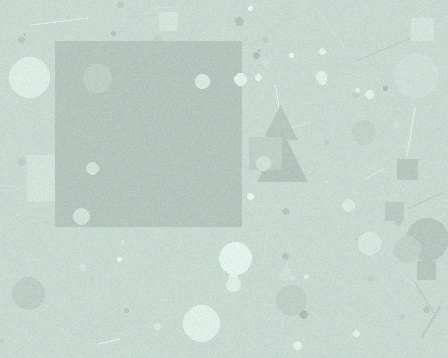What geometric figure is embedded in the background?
A square is embedded in the background.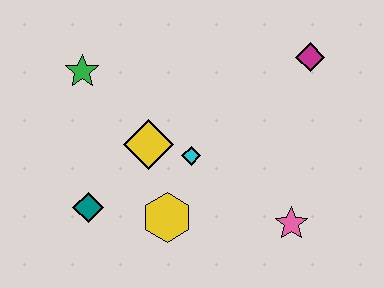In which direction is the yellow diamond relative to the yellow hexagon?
The yellow diamond is above the yellow hexagon.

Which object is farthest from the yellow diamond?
The magenta diamond is farthest from the yellow diamond.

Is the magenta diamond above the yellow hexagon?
Yes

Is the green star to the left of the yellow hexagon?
Yes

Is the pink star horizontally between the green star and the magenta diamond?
Yes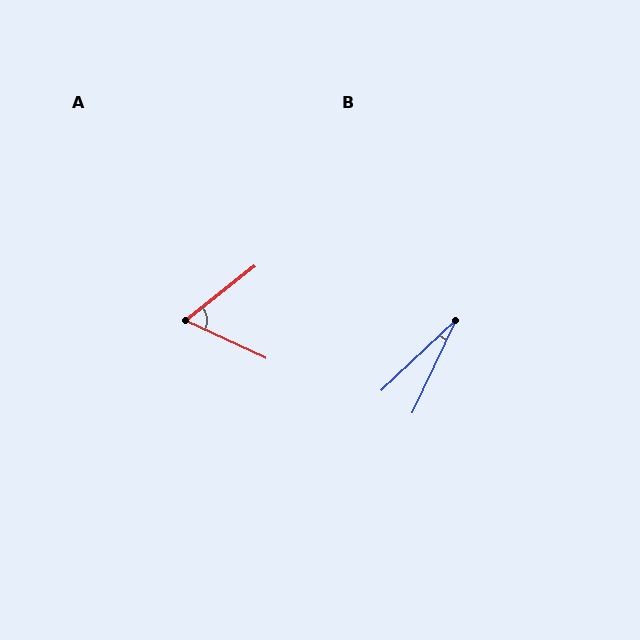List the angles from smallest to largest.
B (21°), A (63°).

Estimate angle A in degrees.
Approximately 63 degrees.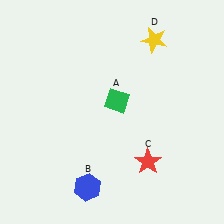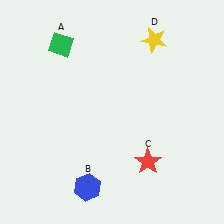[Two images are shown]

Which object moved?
The green diamond (A) moved up.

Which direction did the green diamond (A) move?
The green diamond (A) moved up.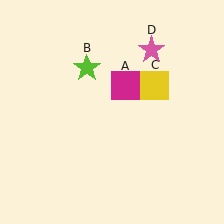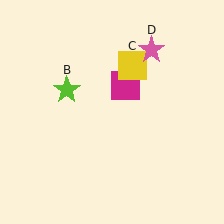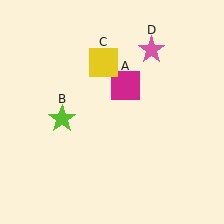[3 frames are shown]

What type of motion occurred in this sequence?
The lime star (object B), yellow square (object C) rotated counterclockwise around the center of the scene.